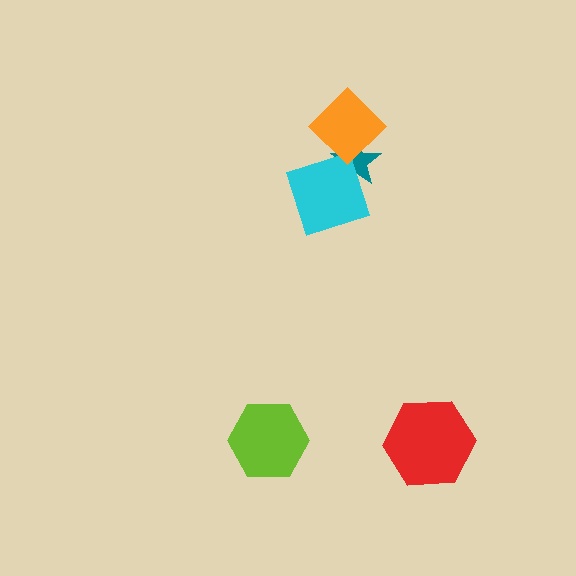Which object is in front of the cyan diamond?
The orange diamond is in front of the cyan diamond.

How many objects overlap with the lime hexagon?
0 objects overlap with the lime hexagon.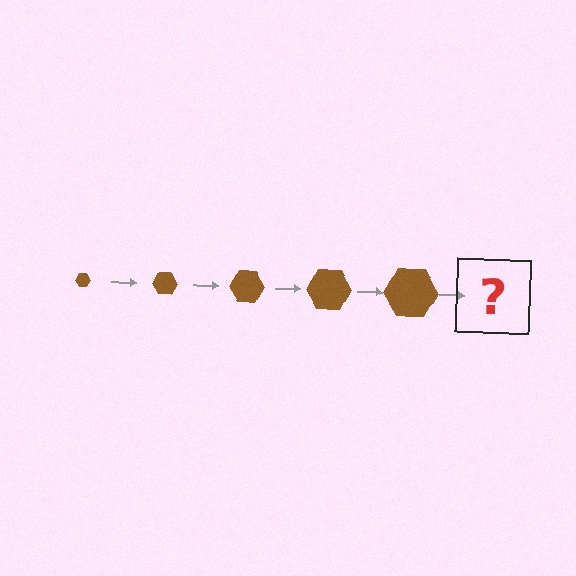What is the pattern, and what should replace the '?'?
The pattern is that the hexagon gets progressively larger each step. The '?' should be a brown hexagon, larger than the previous one.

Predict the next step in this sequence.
The next step is a brown hexagon, larger than the previous one.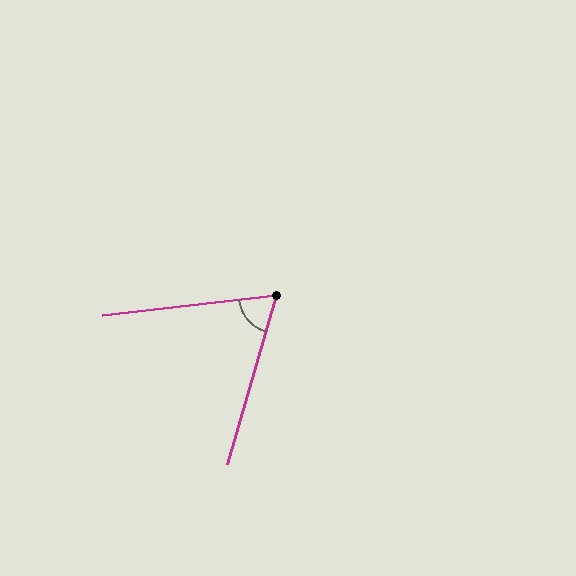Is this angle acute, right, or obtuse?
It is acute.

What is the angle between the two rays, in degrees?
Approximately 67 degrees.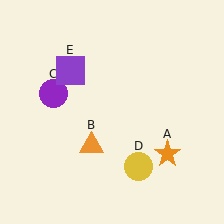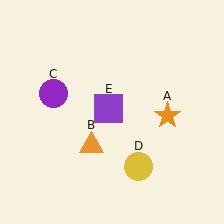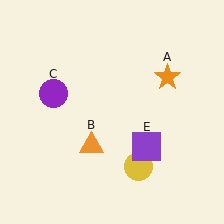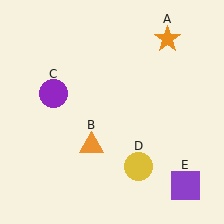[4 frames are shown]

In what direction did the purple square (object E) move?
The purple square (object E) moved down and to the right.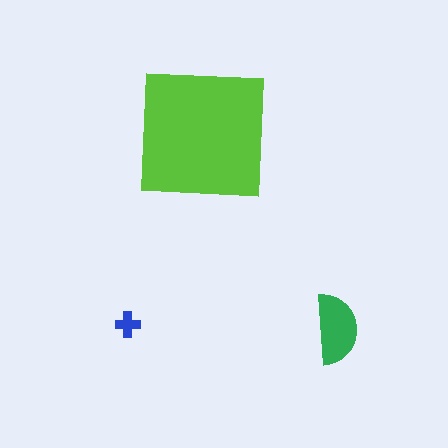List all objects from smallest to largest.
The blue cross, the green semicircle, the lime square.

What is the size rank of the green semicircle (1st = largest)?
2nd.